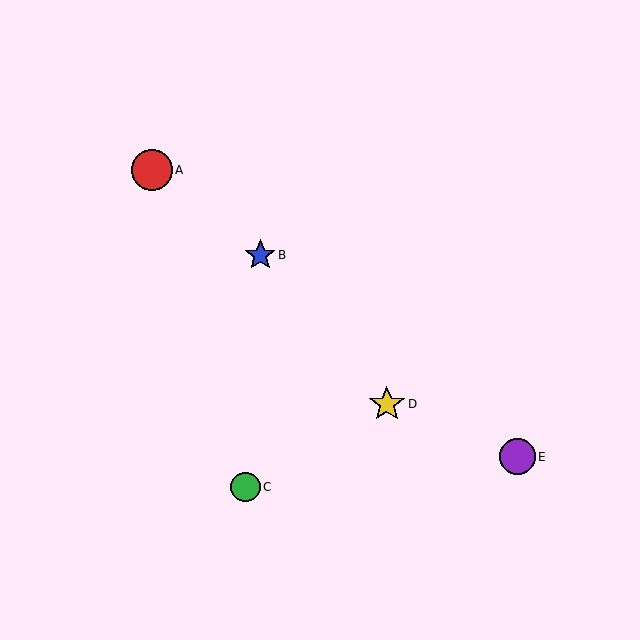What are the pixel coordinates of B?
Object B is at (260, 255).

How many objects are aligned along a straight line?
3 objects (A, B, E) are aligned along a straight line.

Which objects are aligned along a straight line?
Objects A, B, E are aligned along a straight line.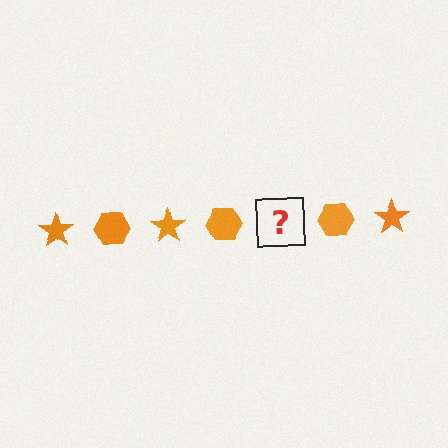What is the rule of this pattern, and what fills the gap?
The rule is that the pattern cycles through star, hexagon shapes in orange. The gap should be filled with an orange star.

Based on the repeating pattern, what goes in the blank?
The blank should be an orange star.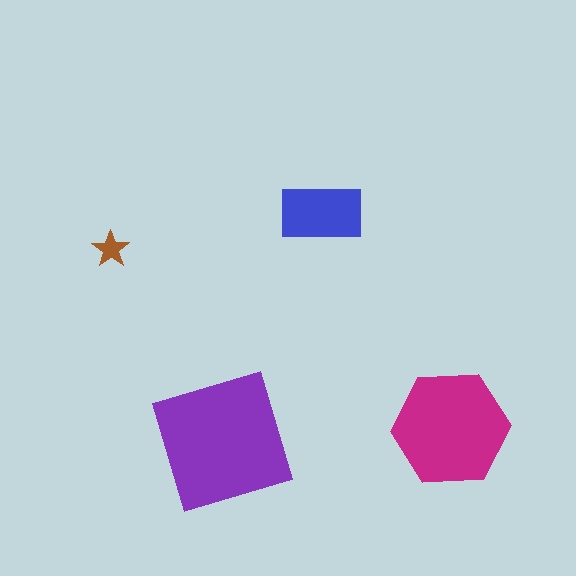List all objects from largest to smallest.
The purple square, the magenta hexagon, the blue rectangle, the brown star.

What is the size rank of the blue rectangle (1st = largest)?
3rd.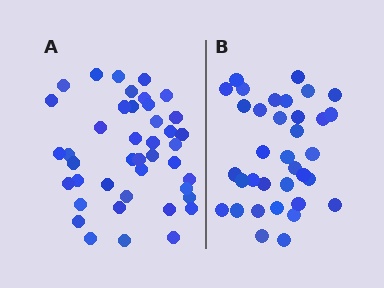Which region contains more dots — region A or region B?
Region A (the left region) has more dots.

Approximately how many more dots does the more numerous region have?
Region A has roughly 8 or so more dots than region B.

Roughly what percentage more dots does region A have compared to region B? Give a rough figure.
About 20% more.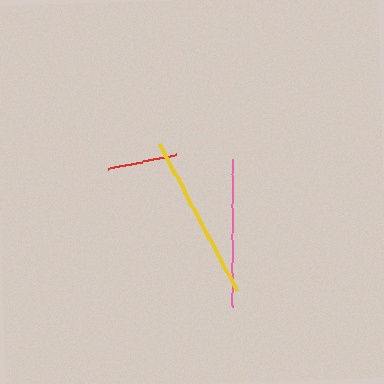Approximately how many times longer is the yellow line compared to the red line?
The yellow line is approximately 2.4 times the length of the red line.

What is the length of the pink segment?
The pink segment is approximately 148 pixels long.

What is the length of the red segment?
The red segment is approximately 68 pixels long.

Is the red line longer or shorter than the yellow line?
The yellow line is longer than the red line.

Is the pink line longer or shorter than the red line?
The pink line is longer than the red line.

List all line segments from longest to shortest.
From longest to shortest: yellow, pink, red.